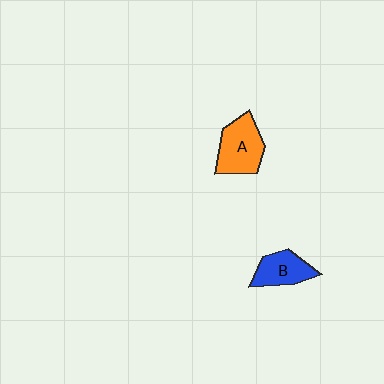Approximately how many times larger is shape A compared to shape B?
Approximately 1.4 times.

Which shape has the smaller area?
Shape B (blue).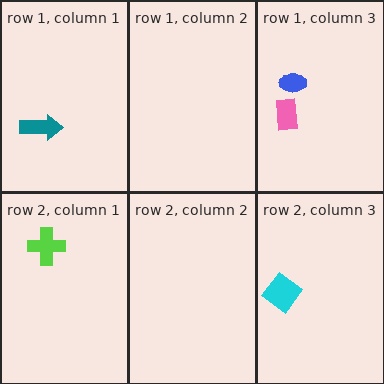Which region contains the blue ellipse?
The row 1, column 3 region.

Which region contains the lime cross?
The row 2, column 1 region.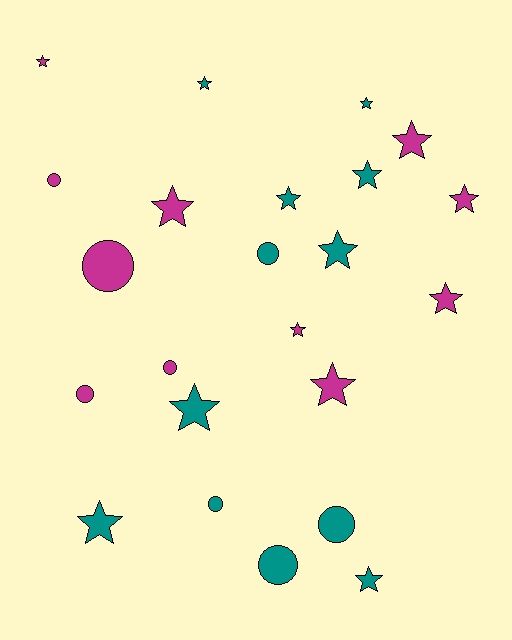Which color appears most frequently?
Teal, with 12 objects.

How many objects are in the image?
There are 23 objects.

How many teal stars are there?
There are 8 teal stars.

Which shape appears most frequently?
Star, with 15 objects.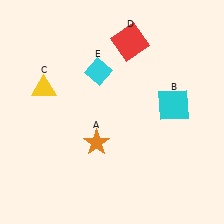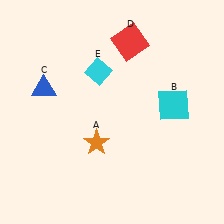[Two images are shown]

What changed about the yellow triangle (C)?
In Image 1, C is yellow. In Image 2, it changed to blue.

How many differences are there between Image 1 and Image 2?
There is 1 difference between the two images.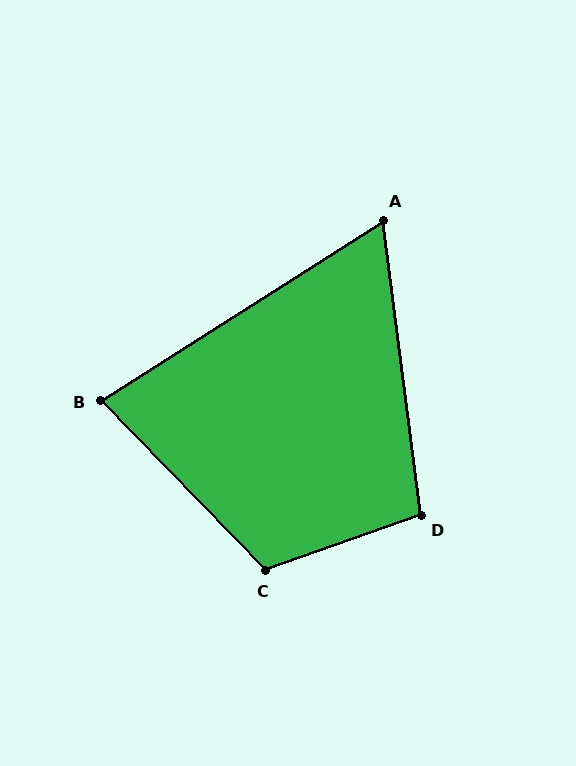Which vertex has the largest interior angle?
C, at approximately 115 degrees.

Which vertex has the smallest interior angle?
A, at approximately 65 degrees.